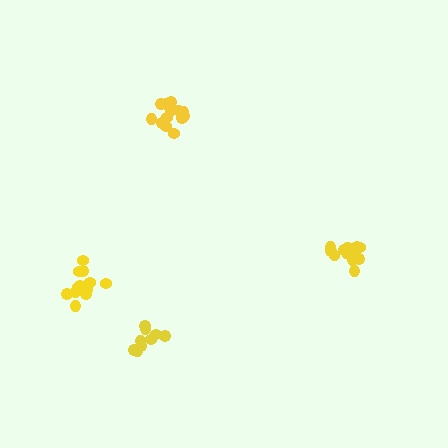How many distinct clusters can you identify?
There are 4 distinct clusters.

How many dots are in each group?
Group 1: 9 dots, Group 2: 13 dots, Group 3: 13 dots, Group 4: 14 dots (49 total).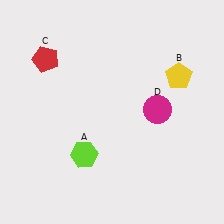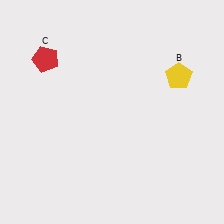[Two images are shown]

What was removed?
The lime hexagon (A), the magenta circle (D) were removed in Image 2.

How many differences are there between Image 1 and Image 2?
There are 2 differences between the two images.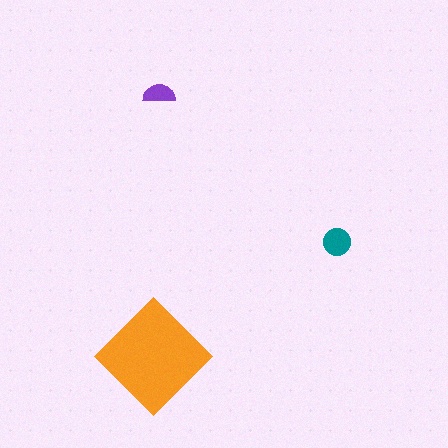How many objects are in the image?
There are 3 objects in the image.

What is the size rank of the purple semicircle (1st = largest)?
3rd.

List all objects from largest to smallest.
The orange diamond, the teal circle, the purple semicircle.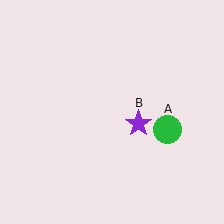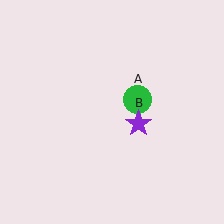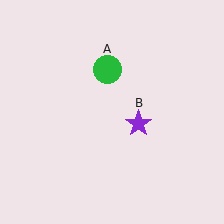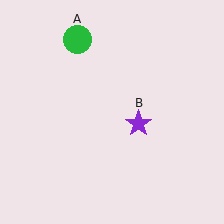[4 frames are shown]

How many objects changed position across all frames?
1 object changed position: green circle (object A).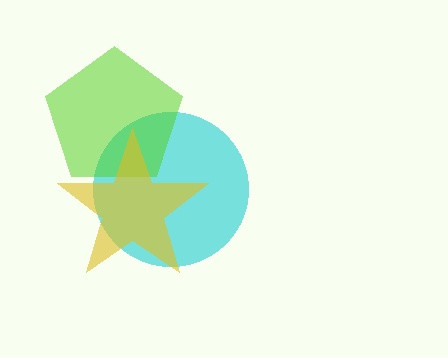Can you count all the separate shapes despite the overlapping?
Yes, there are 3 separate shapes.